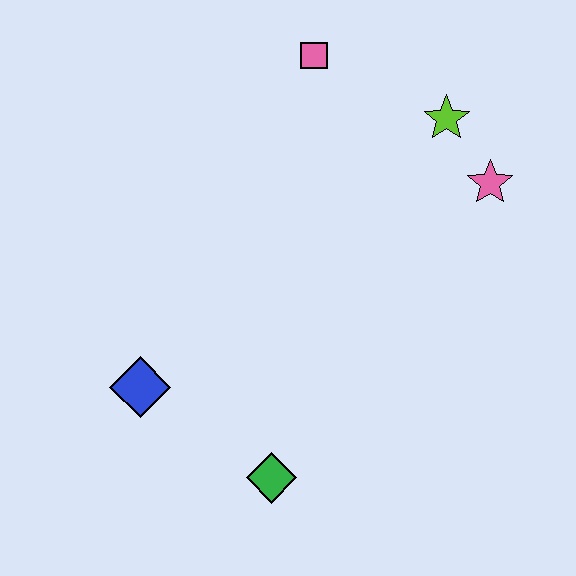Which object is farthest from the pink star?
The blue diamond is farthest from the pink star.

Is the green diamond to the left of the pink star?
Yes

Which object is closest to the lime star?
The pink star is closest to the lime star.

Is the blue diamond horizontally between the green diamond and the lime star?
No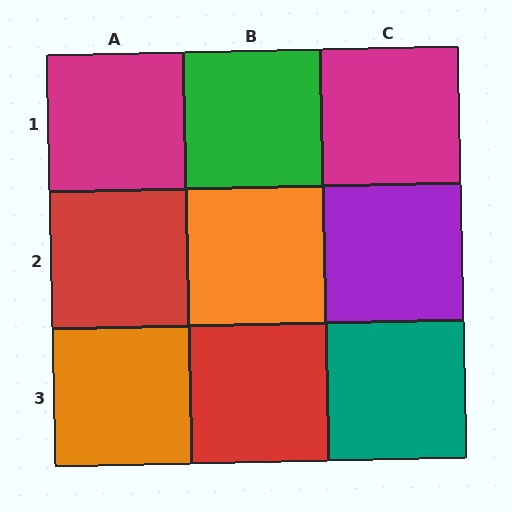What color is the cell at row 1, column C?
Magenta.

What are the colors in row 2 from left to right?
Red, orange, purple.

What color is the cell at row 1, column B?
Green.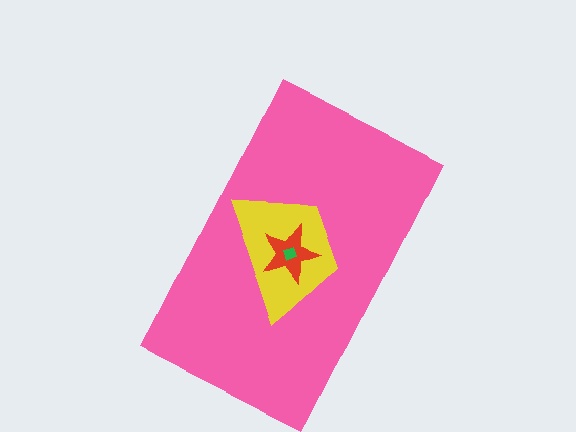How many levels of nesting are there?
4.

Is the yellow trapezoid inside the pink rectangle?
Yes.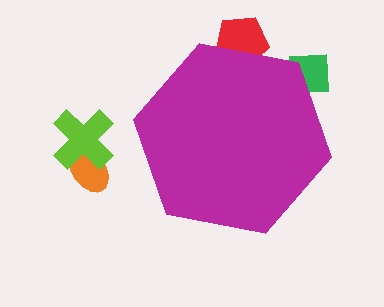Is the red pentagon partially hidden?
Yes, the red pentagon is partially hidden behind the magenta hexagon.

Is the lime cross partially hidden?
No, the lime cross is fully visible.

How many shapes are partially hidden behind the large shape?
2 shapes are partially hidden.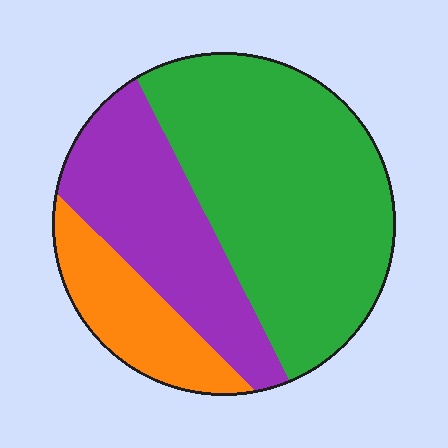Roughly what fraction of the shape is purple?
Purple covers about 30% of the shape.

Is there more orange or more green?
Green.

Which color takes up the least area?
Orange, at roughly 15%.